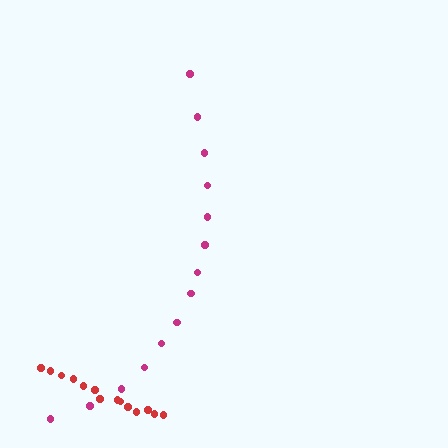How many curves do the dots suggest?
There are 2 distinct paths.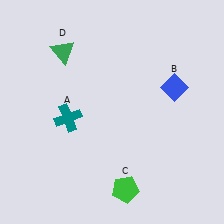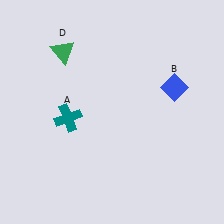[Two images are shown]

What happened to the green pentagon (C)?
The green pentagon (C) was removed in Image 2. It was in the bottom-right area of Image 1.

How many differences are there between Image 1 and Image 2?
There is 1 difference between the two images.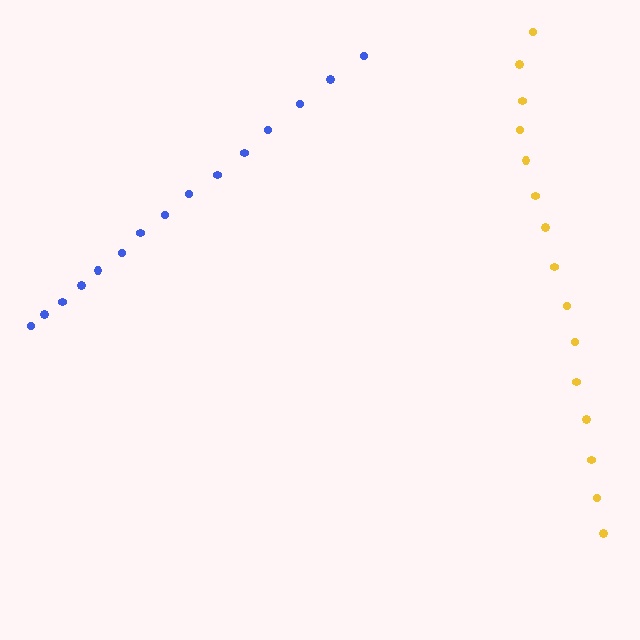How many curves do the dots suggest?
There are 2 distinct paths.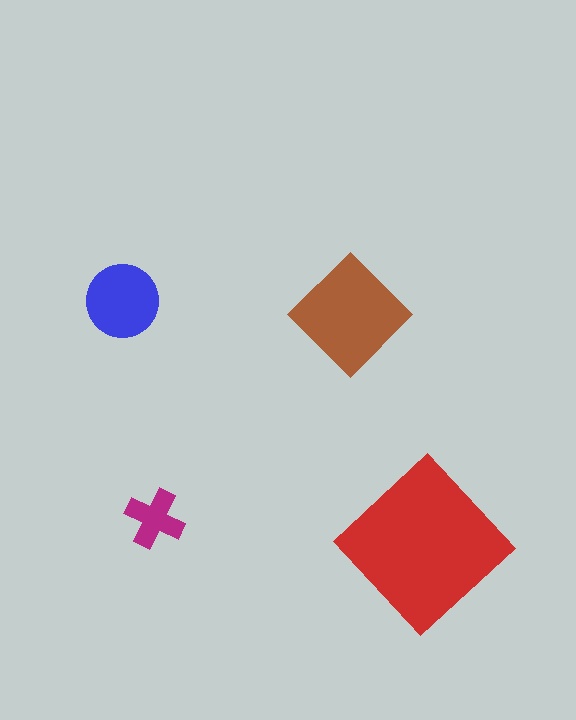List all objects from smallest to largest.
The magenta cross, the blue circle, the brown diamond, the red diamond.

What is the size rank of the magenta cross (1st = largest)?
4th.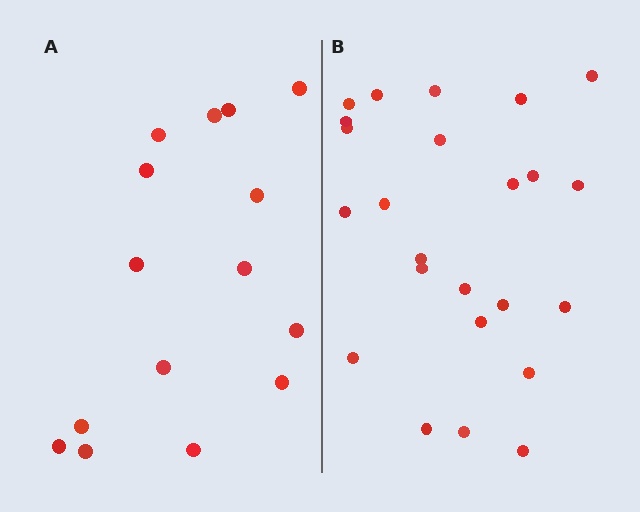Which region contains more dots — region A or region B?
Region B (the right region) has more dots.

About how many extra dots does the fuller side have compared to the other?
Region B has roughly 8 or so more dots than region A.